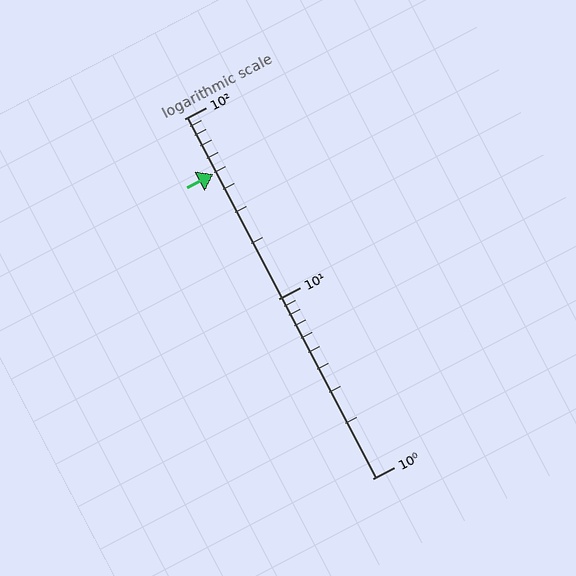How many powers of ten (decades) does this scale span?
The scale spans 2 decades, from 1 to 100.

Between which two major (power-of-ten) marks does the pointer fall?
The pointer is between 10 and 100.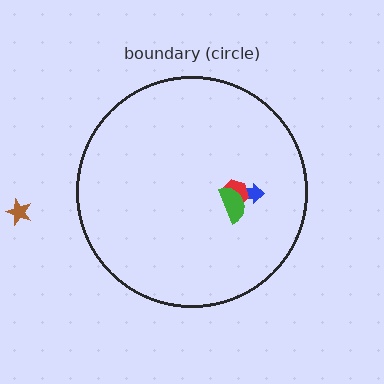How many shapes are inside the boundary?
3 inside, 1 outside.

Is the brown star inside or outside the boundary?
Outside.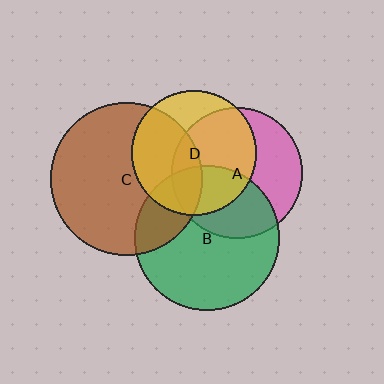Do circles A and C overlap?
Yes.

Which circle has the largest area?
Circle C (brown).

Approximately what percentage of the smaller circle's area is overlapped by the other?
Approximately 15%.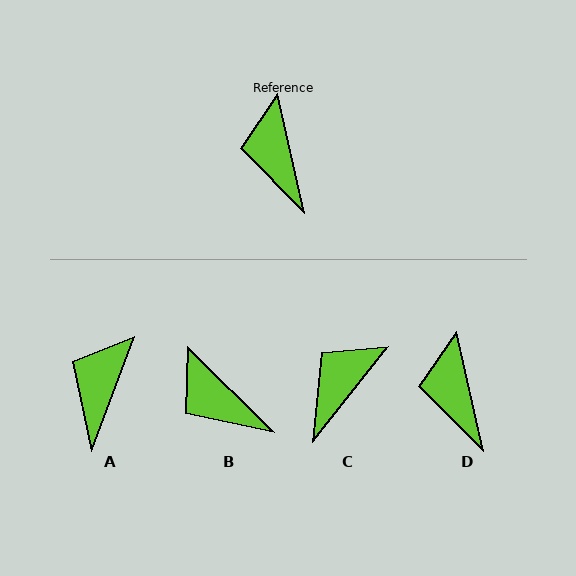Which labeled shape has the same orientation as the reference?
D.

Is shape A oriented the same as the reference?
No, it is off by about 33 degrees.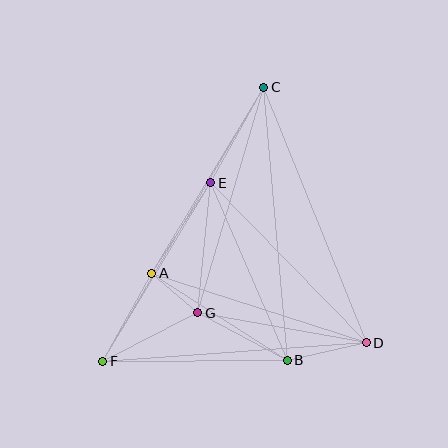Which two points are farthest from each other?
Points C and F are farthest from each other.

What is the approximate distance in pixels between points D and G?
The distance between D and G is approximately 171 pixels.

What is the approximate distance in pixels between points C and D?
The distance between C and D is approximately 275 pixels.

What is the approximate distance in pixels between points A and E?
The distance between A and E is approximately 108 pixels.